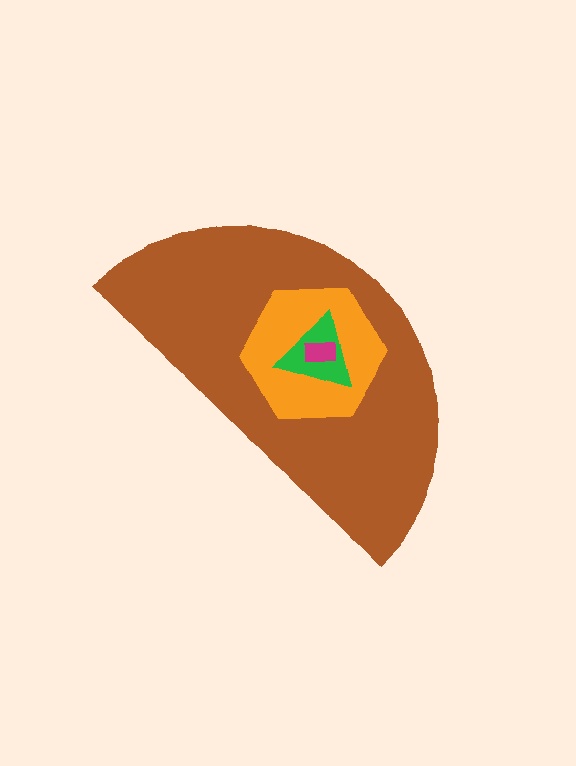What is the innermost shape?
The magenta rectangle.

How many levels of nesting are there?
4.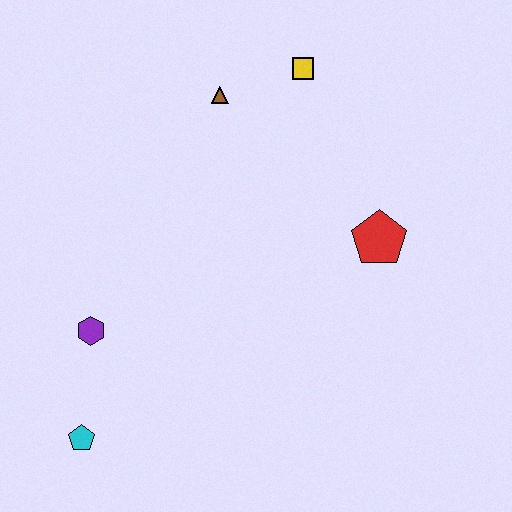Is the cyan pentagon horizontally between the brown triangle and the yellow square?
No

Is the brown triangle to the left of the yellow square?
Yes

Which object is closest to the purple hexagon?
The cyan pentagon is closest to the purple hexagon.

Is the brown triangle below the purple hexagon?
No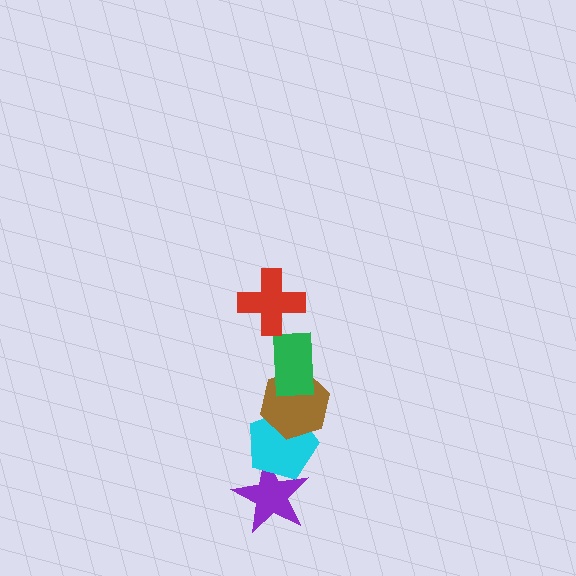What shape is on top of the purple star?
The cyan pentagon is on top of the purple star.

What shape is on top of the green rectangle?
The red cross is on top of the green rectangle.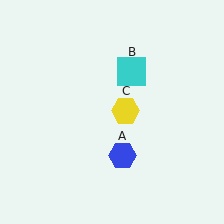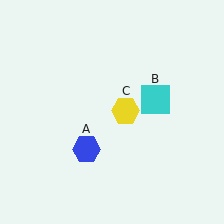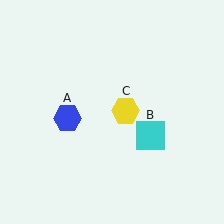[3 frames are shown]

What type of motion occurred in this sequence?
The blue hexagon (object A), cyan square (object B) rotated clockwise around the center of the scene.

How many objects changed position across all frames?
2 objects changed position: blue hexagon (object A), cyan square (object B).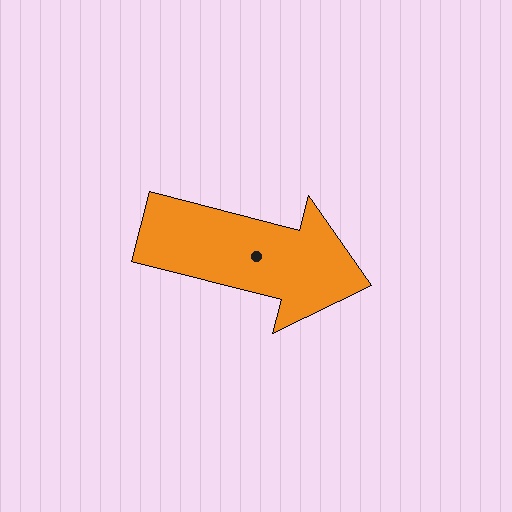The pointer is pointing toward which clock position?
Roughly 3 o'clock.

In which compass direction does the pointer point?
East.